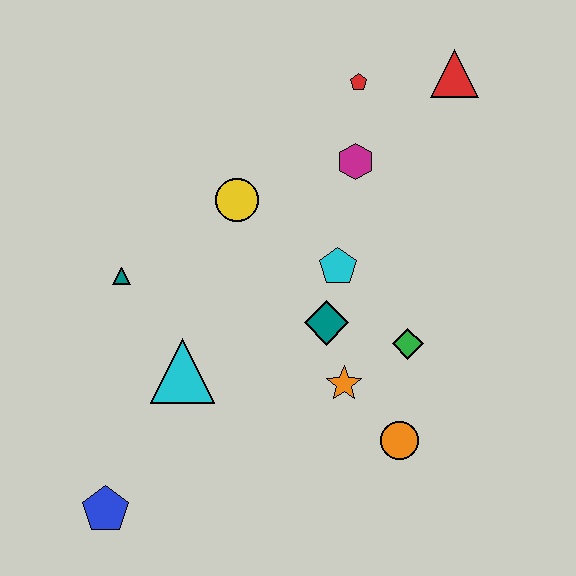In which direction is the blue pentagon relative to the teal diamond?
The blue pentagon is to the left of the teal diamond.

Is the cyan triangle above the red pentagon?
No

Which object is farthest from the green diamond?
The blue pentagon is farthest from the green diamond.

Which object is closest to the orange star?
The teal diamond is closest to the orange star.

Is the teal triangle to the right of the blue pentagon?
Yes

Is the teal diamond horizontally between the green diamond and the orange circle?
No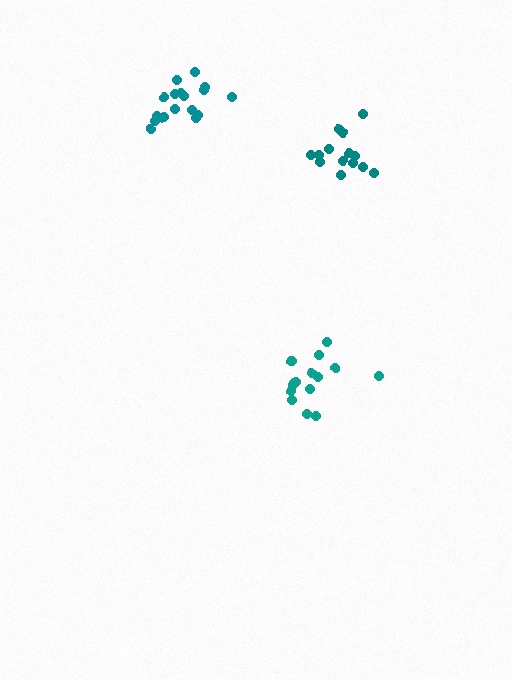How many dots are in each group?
Group 1: 14 dots, Group 2: 15 dots, Group 3: 17 dots (46 total).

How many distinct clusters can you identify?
There are 3 distinct clusters.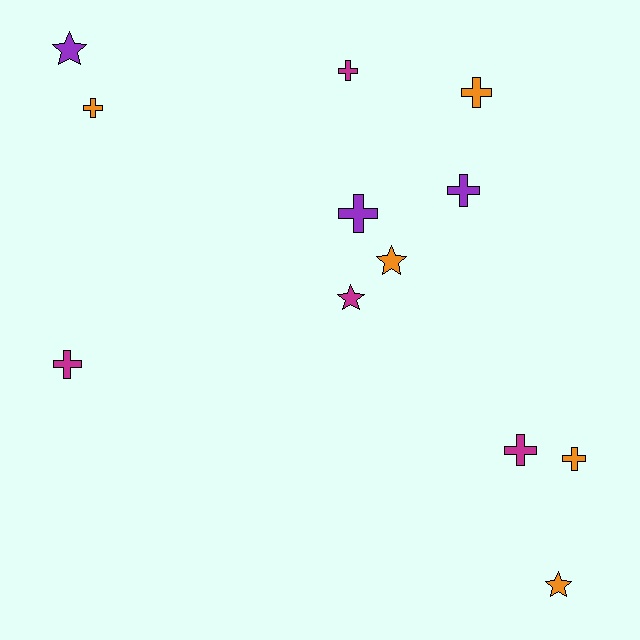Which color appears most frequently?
Orange, with 5 objects.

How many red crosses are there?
There are no red crosses.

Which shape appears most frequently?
Cross, with 8 objects.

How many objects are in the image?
There are 12 objects.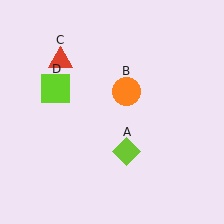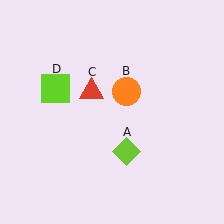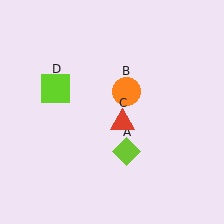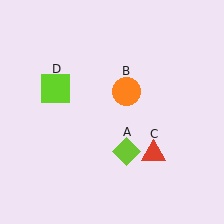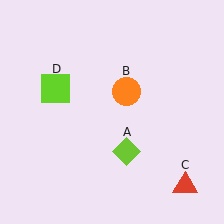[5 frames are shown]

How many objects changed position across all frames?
1 object changed position: red triangle (object C).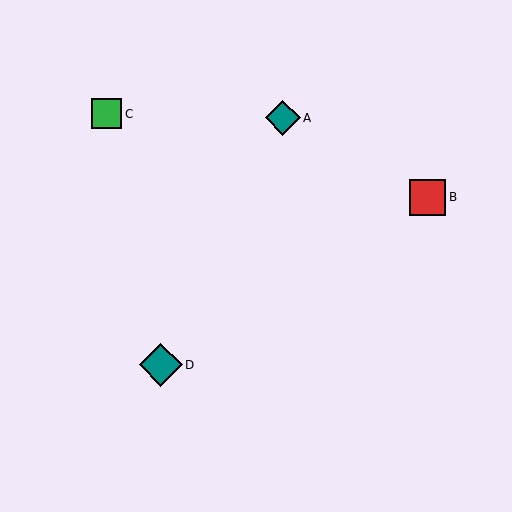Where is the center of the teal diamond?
The center of the teal diamond is at (283, 118).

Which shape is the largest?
The teal diamond (labeled D) is the largest.